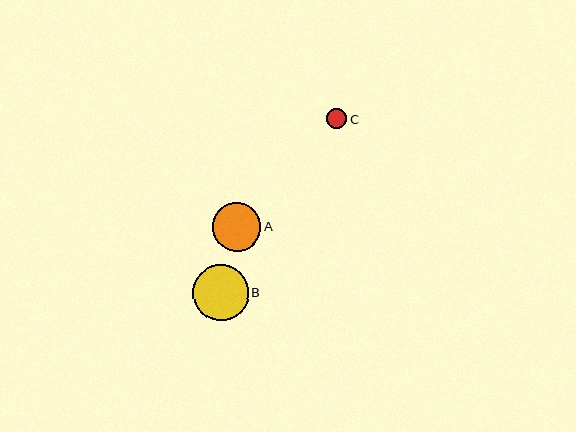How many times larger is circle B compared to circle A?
Circle B is approximately 1.1 times the size of circle A.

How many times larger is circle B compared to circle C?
Circle B is approximately 2.8 times the size of circle C.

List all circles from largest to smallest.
From largest to smallest: B, A, C.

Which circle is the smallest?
Circle C is the smallest with a size of approximately 20 pixels.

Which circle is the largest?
Circle B is the largest with a size of approximately 56 pixels.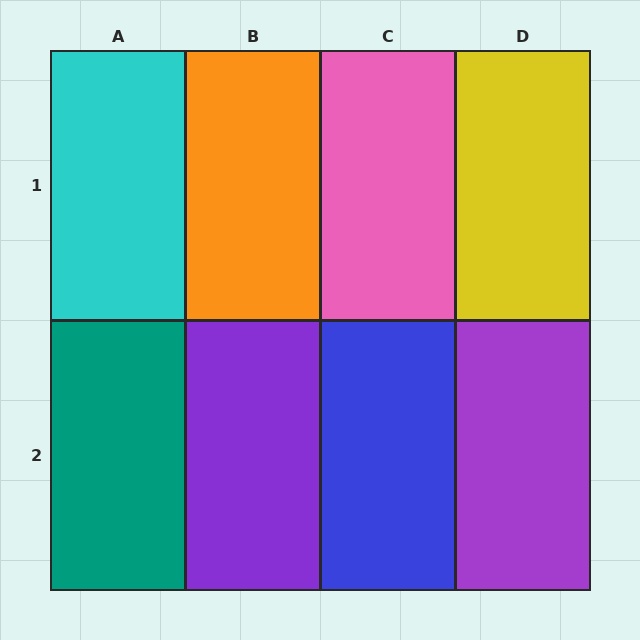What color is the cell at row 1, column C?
Pink.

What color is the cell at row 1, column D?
Yellow.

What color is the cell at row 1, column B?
Orange.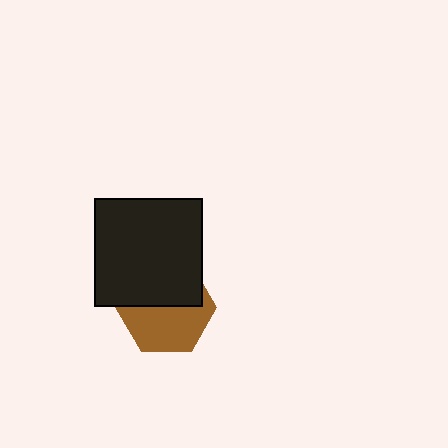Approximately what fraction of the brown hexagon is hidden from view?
Roughly 47% of the brown hexagon is hidden behind the black square.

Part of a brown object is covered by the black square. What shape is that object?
It is a hexagon.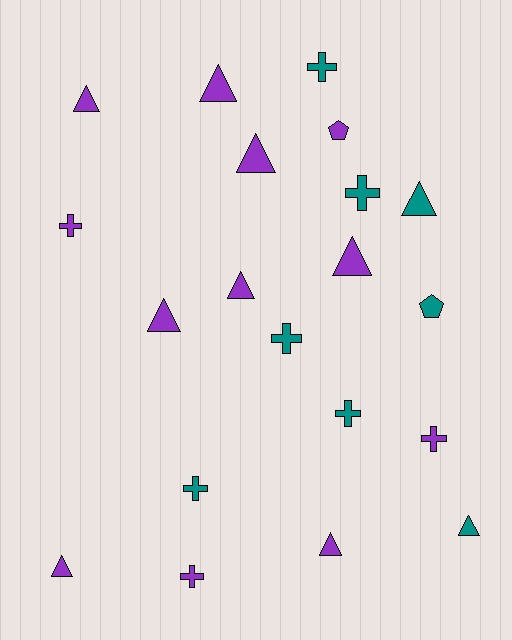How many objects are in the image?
There are 20 objects.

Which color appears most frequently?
Purple, with 12 objects.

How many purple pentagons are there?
There is 1 purple pentagon.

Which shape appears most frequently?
Triangle, with 10 objects.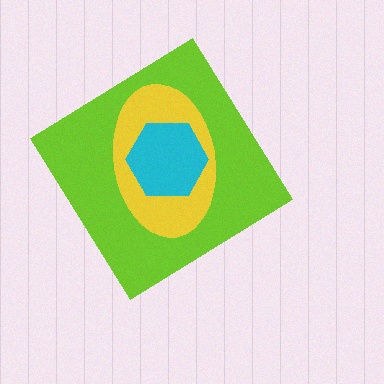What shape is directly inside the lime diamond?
The yellow ellipse.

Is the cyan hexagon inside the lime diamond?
Yes.